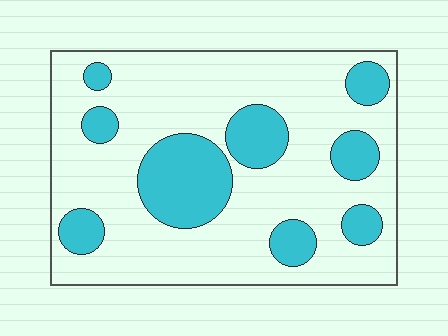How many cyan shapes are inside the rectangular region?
9.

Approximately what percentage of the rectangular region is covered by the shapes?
Approximately 25%.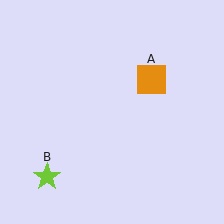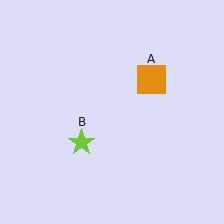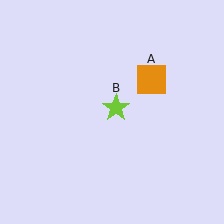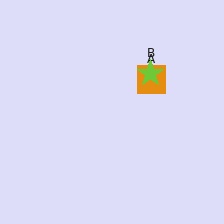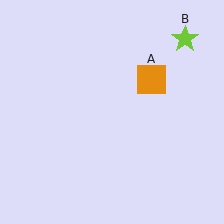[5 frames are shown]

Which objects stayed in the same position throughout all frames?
Orange square (object A) remained stationary.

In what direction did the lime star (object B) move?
The lime star (object B) moved up and to the right.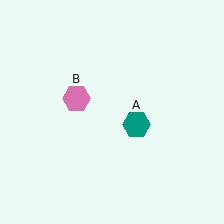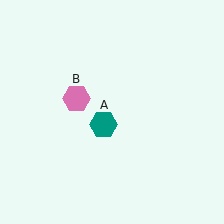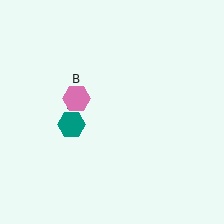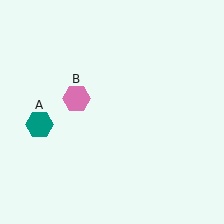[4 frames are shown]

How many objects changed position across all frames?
1 object changed position: teal hexagon (object A).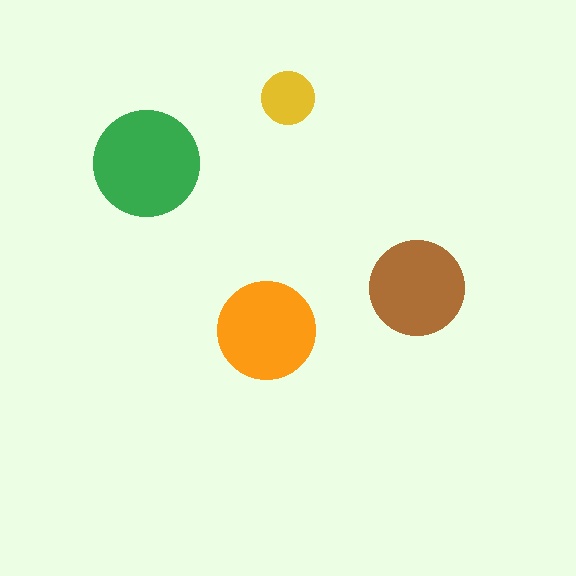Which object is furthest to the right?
The brown circle is rightmost.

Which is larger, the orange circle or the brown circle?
The orange one.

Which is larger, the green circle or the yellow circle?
The green one.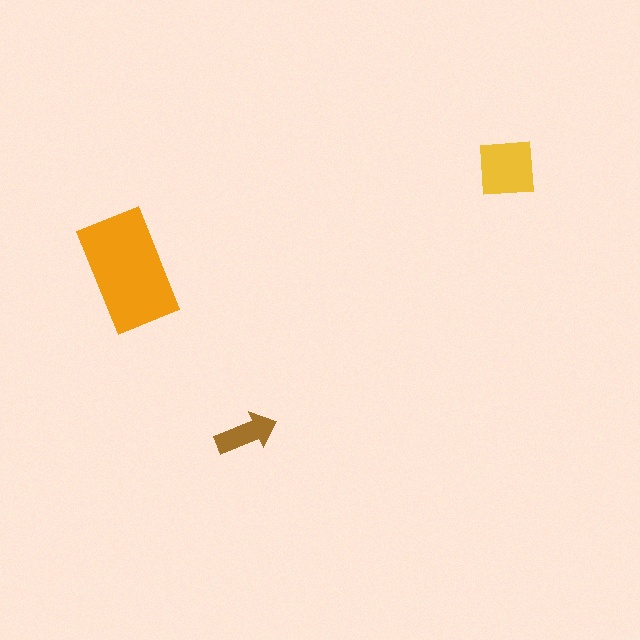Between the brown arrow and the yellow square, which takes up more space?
The yellow square.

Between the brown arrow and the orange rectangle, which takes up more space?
The orange rectangle.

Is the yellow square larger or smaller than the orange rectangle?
Smaller.